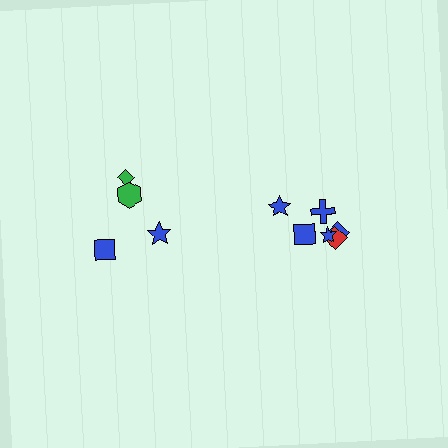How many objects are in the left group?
There are 4 objects.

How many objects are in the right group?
There are 6 objects.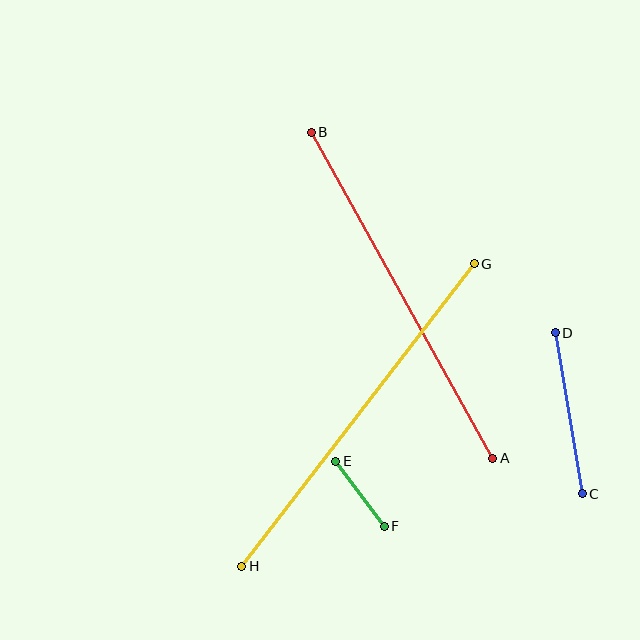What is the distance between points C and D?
The distance is approximately 163 pixels.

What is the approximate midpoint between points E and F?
The midpoint is at approximately (360, 494) pixels.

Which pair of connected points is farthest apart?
Points G and H are farthest apart.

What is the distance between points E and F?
The distance is approximately 81 pixels.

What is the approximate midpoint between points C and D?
The midpoint is at approximately (569, 413) pixels.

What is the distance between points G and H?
The distance is approximately 382 pixels.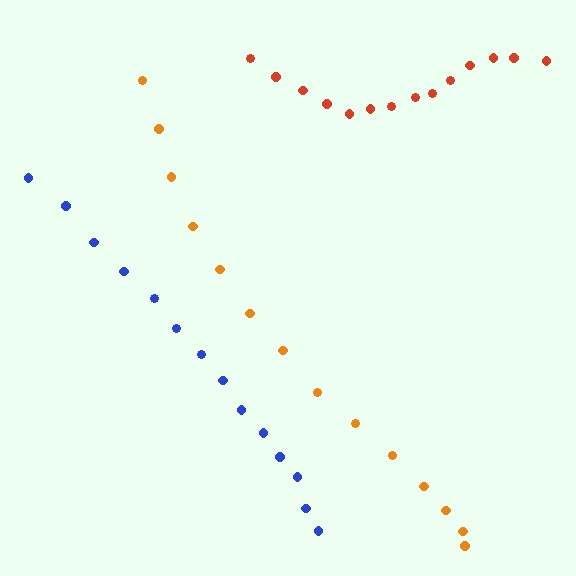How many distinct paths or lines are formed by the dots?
There are 3 distinct paths.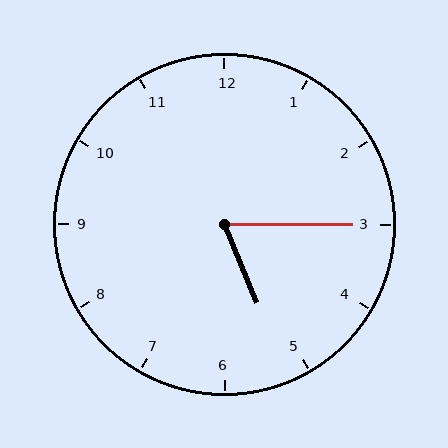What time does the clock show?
5:15.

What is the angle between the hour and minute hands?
Approximately 68 degrees.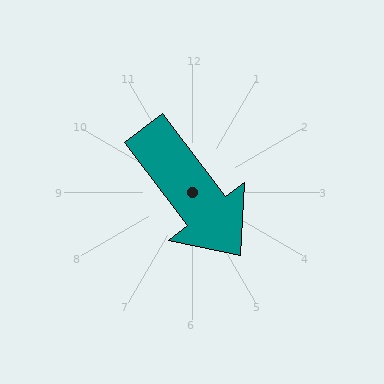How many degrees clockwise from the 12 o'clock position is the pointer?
Approximately 143 degrees.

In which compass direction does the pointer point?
Southeast.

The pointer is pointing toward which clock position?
Roughly 5 o'clock.